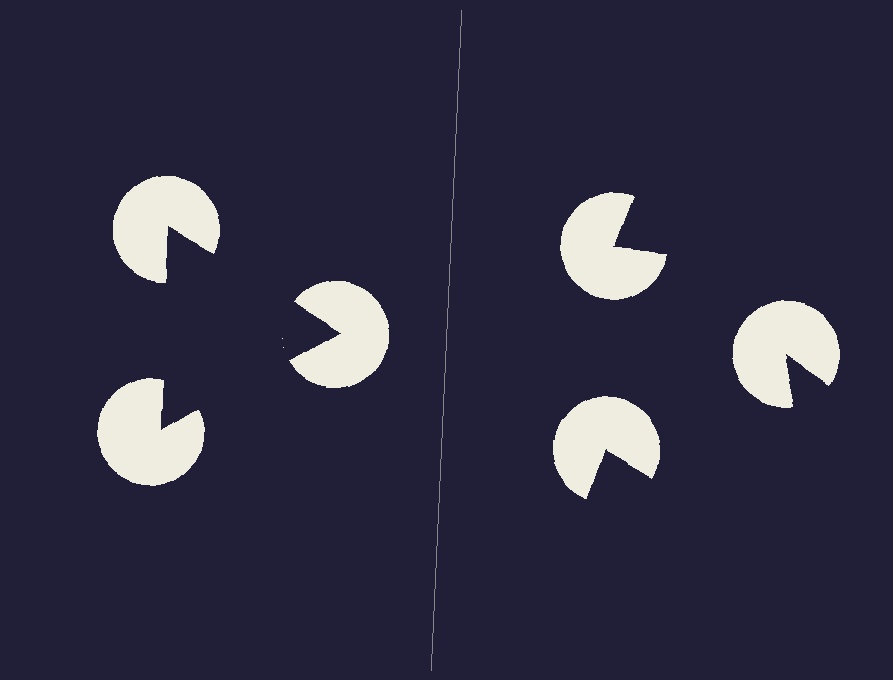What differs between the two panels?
The pac-man discs are positioned identically on both sides; only the wedge orientations differ. On the left they align to a triangle; on the right they are misaligned.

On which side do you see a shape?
An illusory triangle appears on the left side. On the right side the wedge cuts are rotated, so no coherent shape forms.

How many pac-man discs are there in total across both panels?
6 — 3 on each side.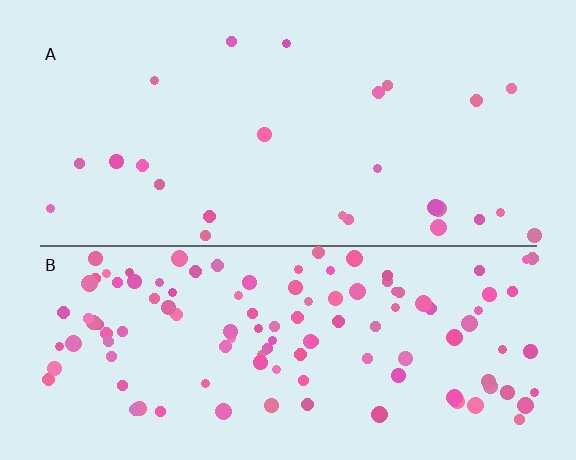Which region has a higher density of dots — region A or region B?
B (the bottom).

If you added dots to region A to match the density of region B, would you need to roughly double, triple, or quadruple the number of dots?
Approximately quadruple.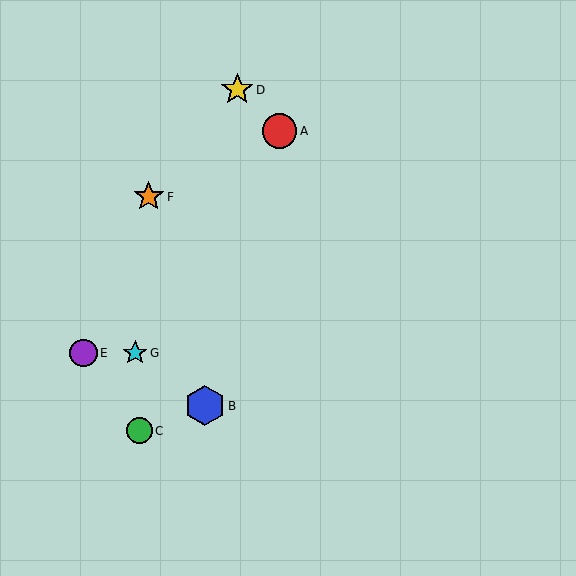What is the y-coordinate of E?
Object E is at y≈353.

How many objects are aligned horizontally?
2 objects (E, G) are aligned horizontally.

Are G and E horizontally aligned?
Yes, both are at y≈353.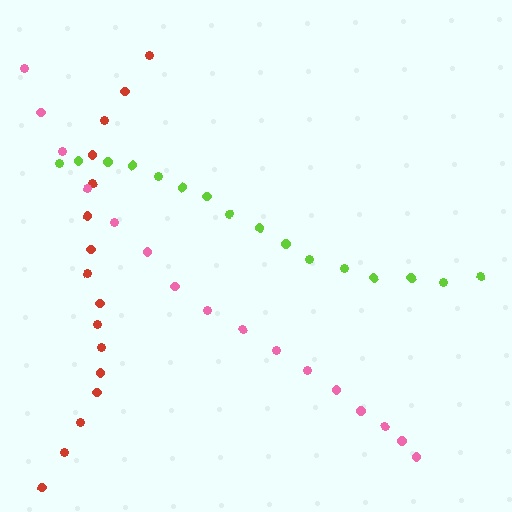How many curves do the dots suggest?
There are 3 distinct paths.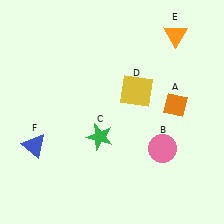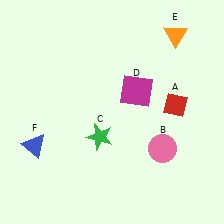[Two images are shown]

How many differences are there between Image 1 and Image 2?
There are 2 differences between the two images.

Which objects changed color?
A changed from orange to red. D changed from yellow to magenta.